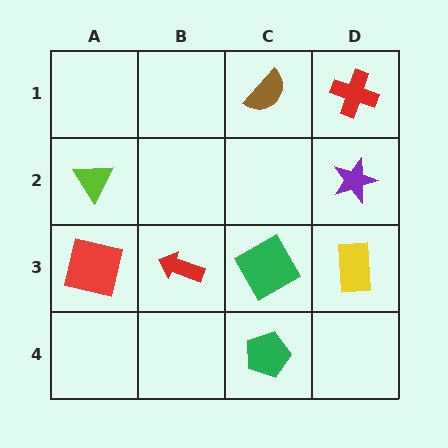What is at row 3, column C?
A green diamond.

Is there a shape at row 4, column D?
No, that cell is empty.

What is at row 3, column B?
A red arrow.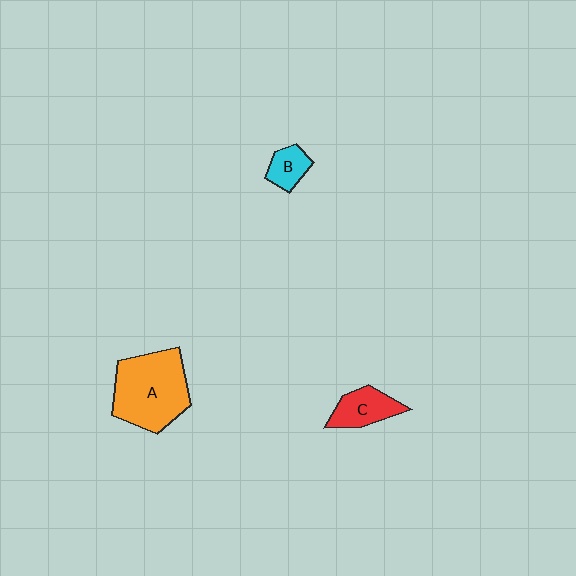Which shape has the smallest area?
Shape B (cyan).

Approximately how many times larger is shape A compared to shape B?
Approximately 3.4 times.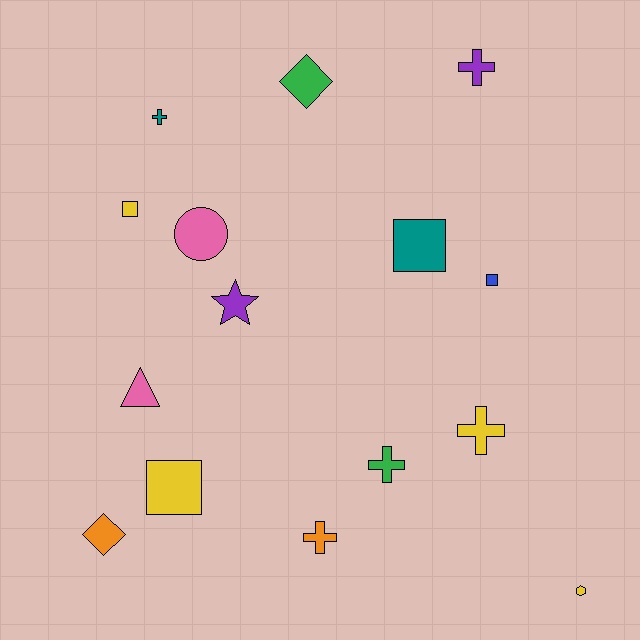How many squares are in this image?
There are 4 squares.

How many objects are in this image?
There are 15 objects.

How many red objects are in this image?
There are no red objects.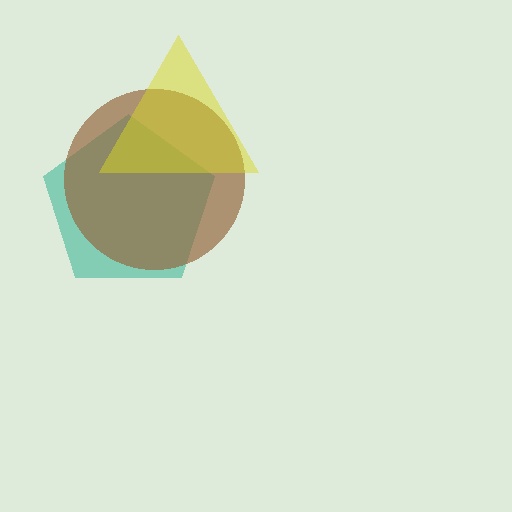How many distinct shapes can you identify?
There are 3 distinct shapes: a teal pentagon, a brown circle, a yellow triangle.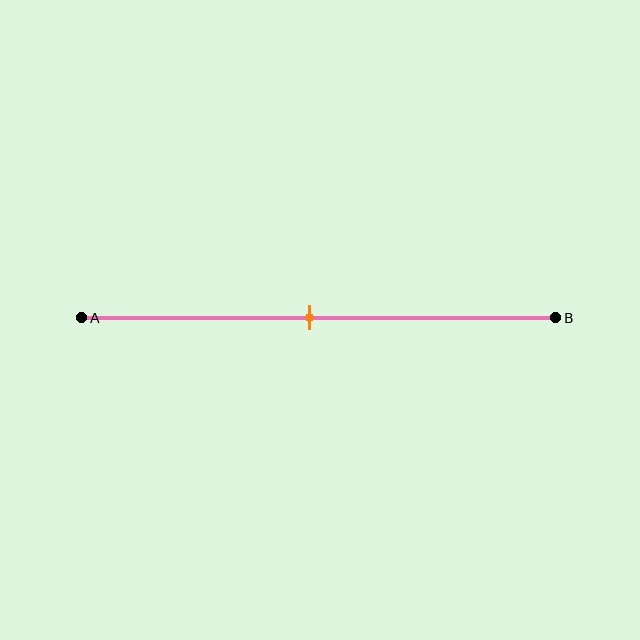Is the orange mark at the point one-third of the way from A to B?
No, the mark is at about 50% from A, not at the 33% one-third point.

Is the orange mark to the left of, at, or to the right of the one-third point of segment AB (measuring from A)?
The orange mark is to the right of the one-third point of segment AB.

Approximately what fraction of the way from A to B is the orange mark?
The orange mark is approximately 50% of the way from A to B.